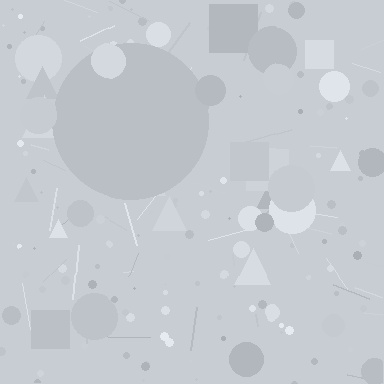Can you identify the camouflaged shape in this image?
The camouflaged shape is a circle.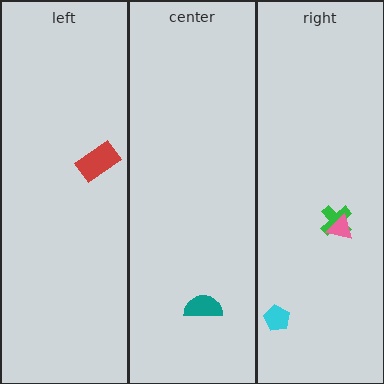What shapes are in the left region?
The red rectangle.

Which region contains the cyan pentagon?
The right region.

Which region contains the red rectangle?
The left region.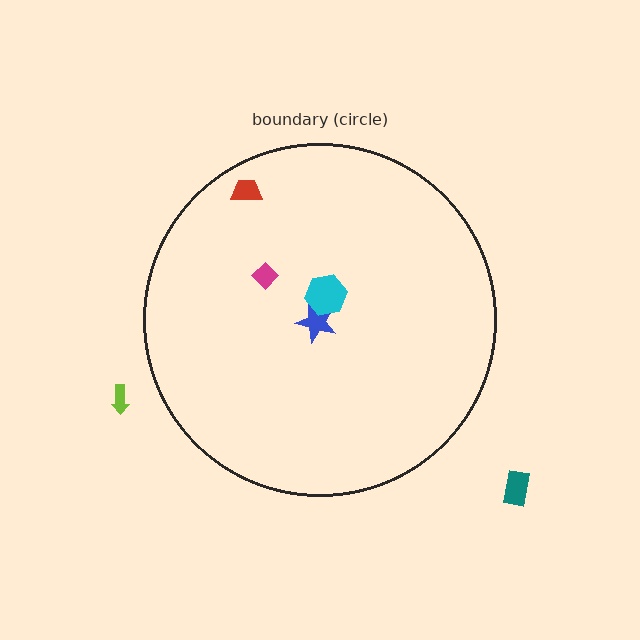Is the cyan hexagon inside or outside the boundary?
Inside.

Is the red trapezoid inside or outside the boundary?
Inside.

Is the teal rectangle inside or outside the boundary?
Outside.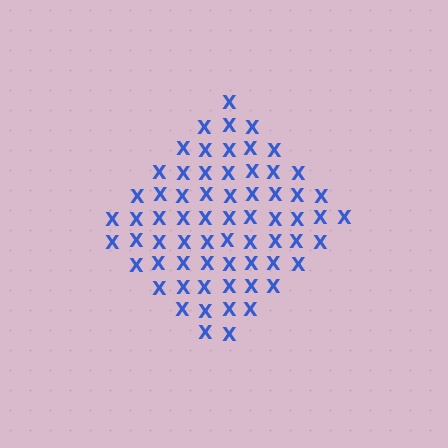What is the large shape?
The large shape is a diamond.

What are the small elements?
The small elements are letter X's.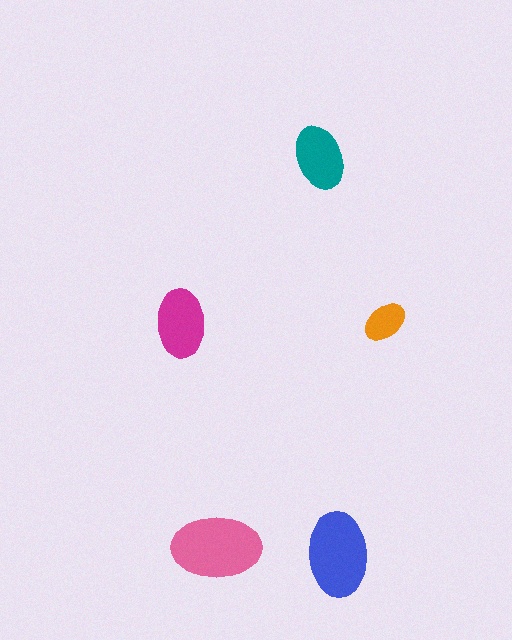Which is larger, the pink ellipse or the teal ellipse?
The pink one.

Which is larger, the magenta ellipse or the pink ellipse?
The pink one.